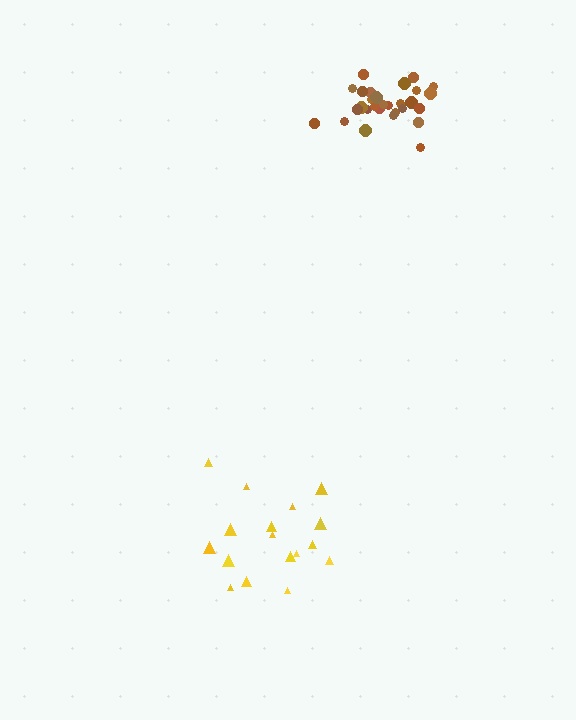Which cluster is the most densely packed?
Brown.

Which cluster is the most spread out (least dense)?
Yellow.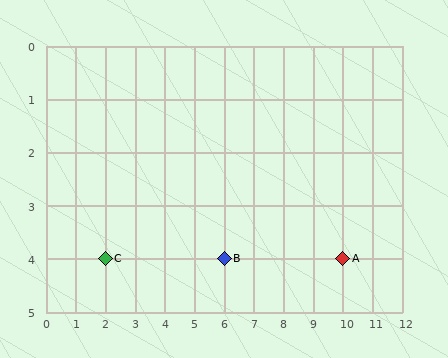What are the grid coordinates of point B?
Point B is at grid coordinates (6, 4).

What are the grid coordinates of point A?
Point A is at grid coordinates (10, 4).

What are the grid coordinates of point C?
Point C is at grid coordinates (2, 4).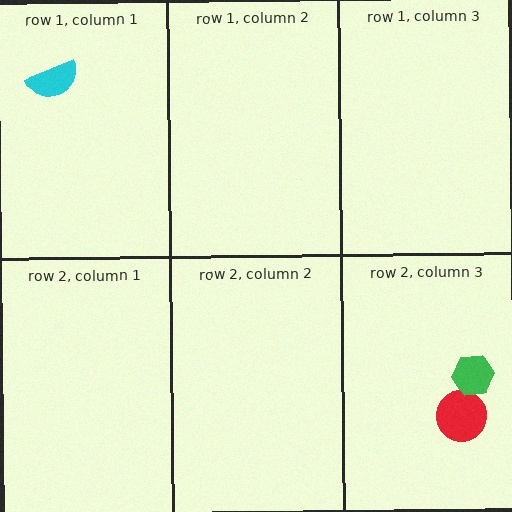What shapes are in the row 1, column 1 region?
The cyan semicircle.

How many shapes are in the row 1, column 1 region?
1.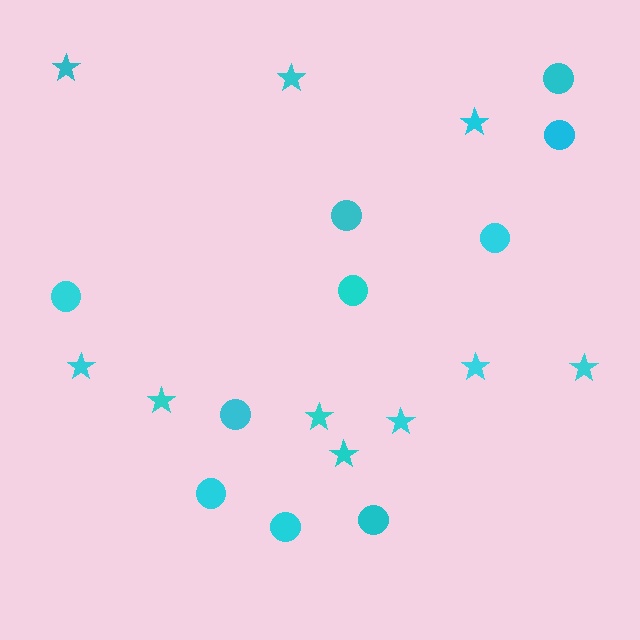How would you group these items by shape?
There are 2 groups: one group of stars (10) and one group of circles (10).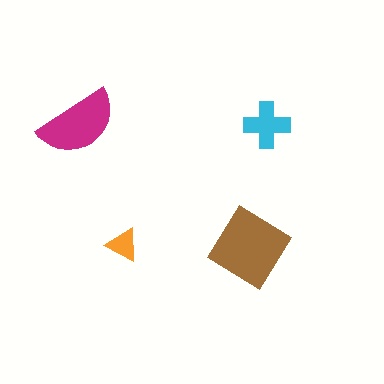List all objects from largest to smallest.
The brown diamond, the magenta semicircle, the cyan cross, the orange triangle.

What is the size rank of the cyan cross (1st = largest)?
3rd.